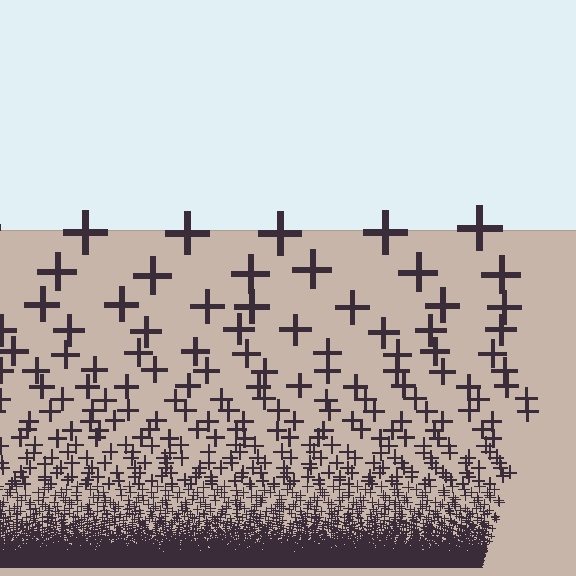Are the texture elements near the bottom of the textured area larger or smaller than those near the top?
Smaller. The gradient is inverted — elements near the bottom are smaller and denser.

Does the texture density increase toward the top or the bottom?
Density increases toward the bottom.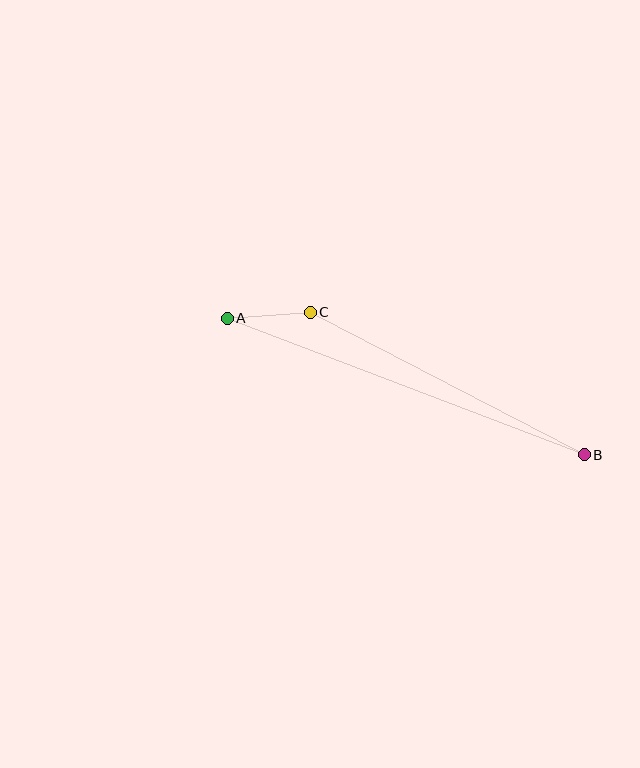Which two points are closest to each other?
Points A and C are closest to each other.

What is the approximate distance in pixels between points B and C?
The distance between B and C is approximately 309 pixels.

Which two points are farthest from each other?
Points A and B are farthest from each other.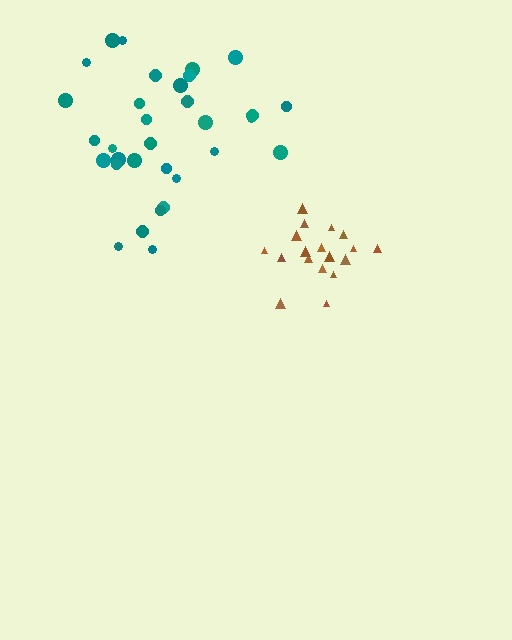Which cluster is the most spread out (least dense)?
Teal.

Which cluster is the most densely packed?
Brown.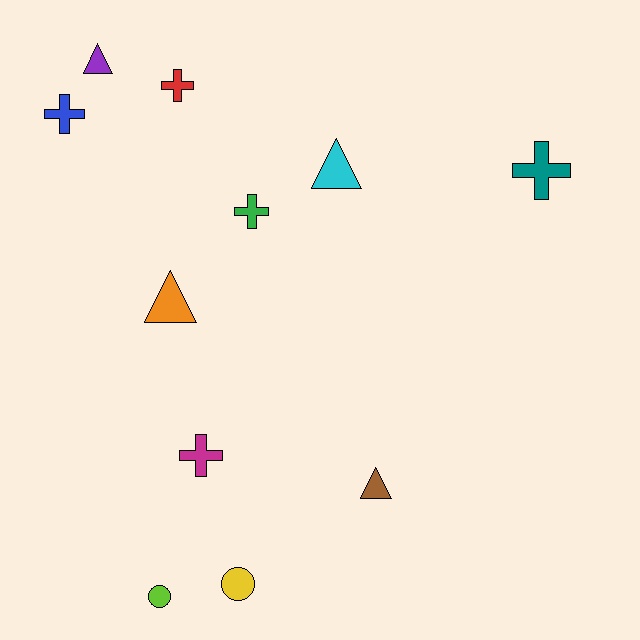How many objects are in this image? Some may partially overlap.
There are 11 objects.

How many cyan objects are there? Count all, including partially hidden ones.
There is 1 cyan object.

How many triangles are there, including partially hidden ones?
There are 4 triangles.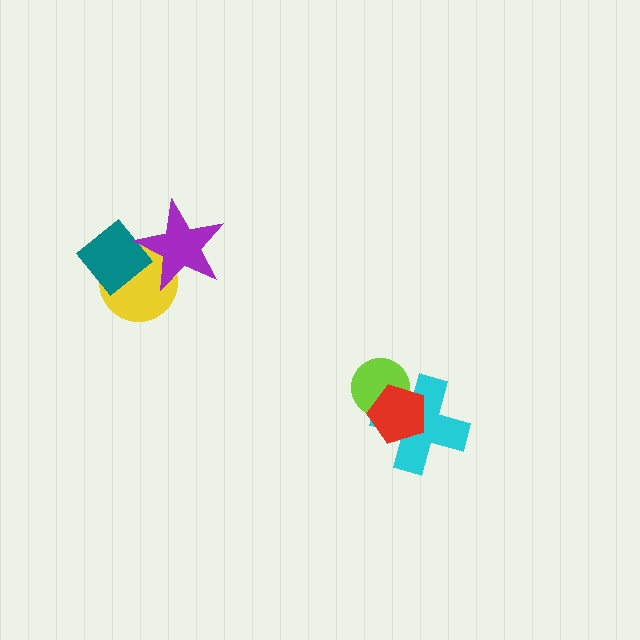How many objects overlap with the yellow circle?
2 objects overlap with the yellow circle.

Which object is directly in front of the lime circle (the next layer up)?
The cyan cross is directly in front of the lime circle.